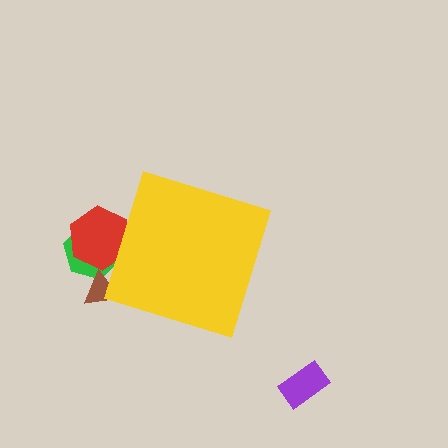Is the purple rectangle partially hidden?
No, the purple rectangle is fully visible.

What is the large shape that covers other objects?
A yellow diamond.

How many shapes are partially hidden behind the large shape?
3 shapes are partially hidden.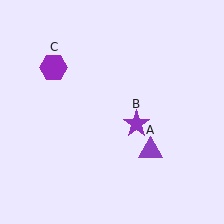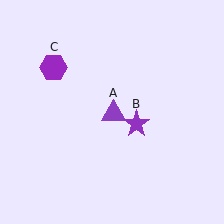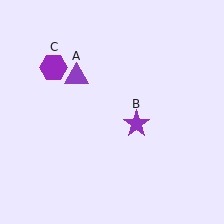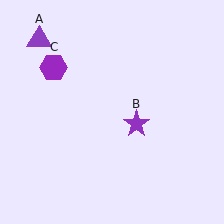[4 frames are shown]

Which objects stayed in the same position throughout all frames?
Purple star (object B) and purple hexagon (object C) remained stationary.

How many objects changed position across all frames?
1 object changed position: purple triangle (object A).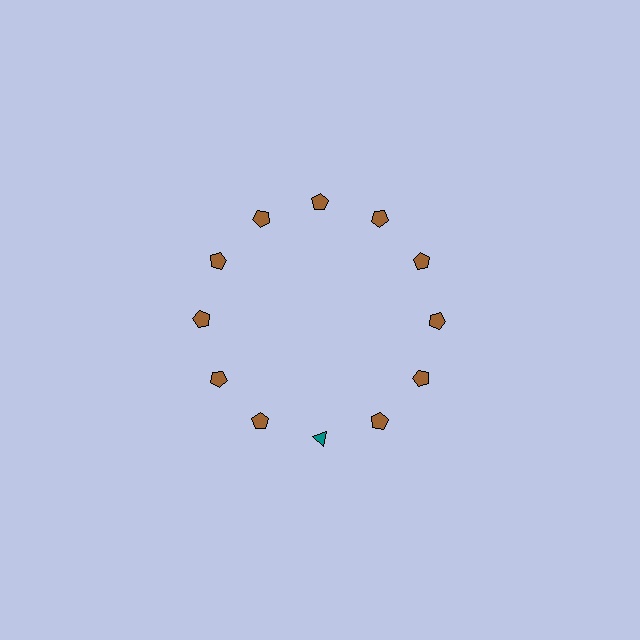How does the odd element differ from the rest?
It differs in both color (teal instead of brown) and shape (triangle instead of pentagon).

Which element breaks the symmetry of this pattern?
The teal triangle at roughly the 6 o'clock position breaks the symmetry. All other shapes are brown pentagons.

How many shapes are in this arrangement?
There are 12 shapes arranged in a ring pattern.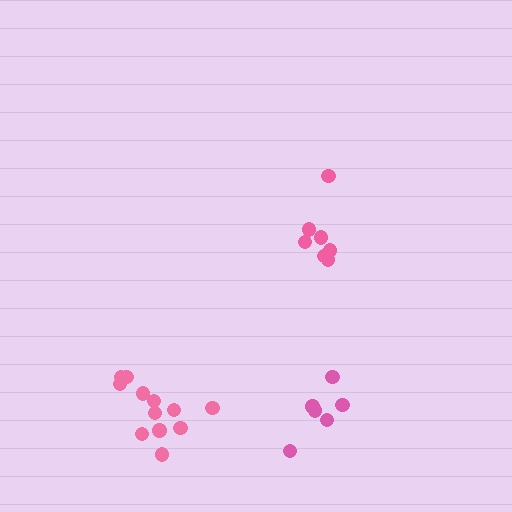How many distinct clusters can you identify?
There are 3 distinct clusters.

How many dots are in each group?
Group 1: 7 dots, Group 2: 12 dots, Group 3: 6 dots (25 total).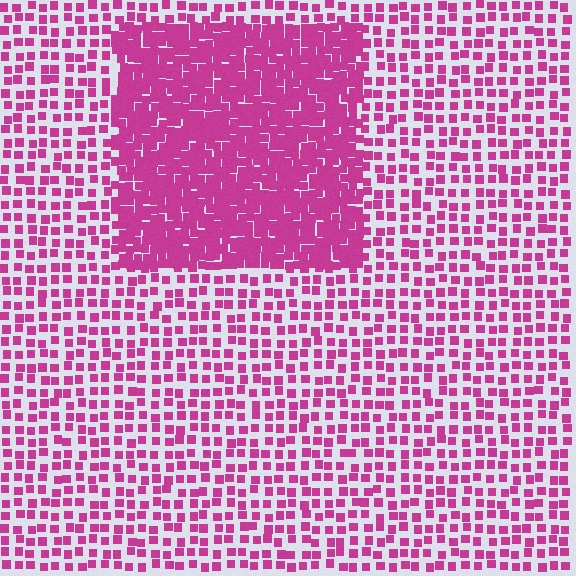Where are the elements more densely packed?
The elements are more densely packed inside the rectangle boundary.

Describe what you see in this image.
The image contains small magenta elements arranged at two different densities. A rectangle-shaped region is visible where the elements are more densely packed than the surrounding area.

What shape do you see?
I see a rectangle.